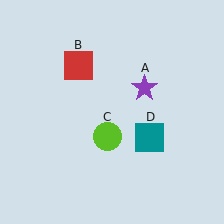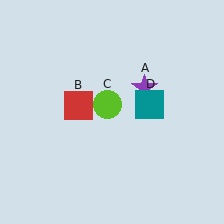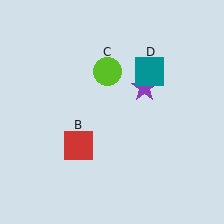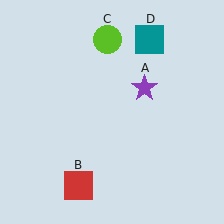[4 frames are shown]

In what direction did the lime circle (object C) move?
The lime circle (object C) moved up.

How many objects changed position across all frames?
3 objects changed position: red square (object B), lime circle (object C), teal square (object D).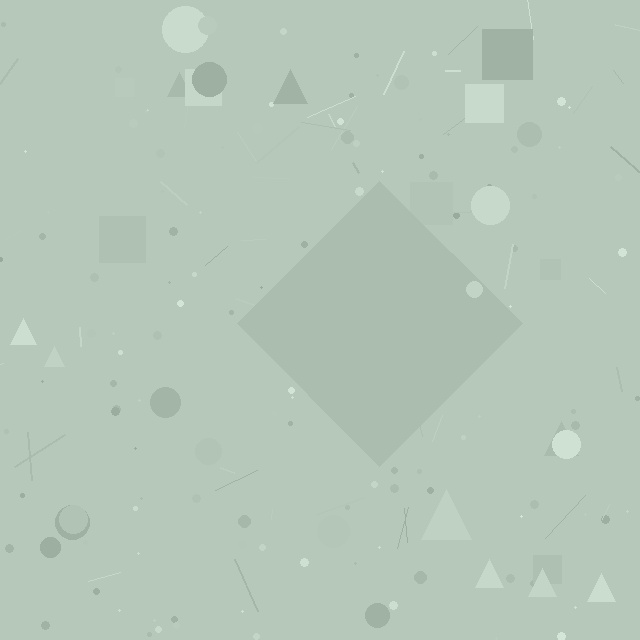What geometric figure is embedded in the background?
A diamond is embedded in the background.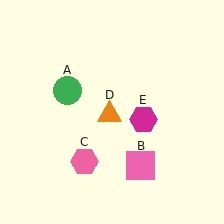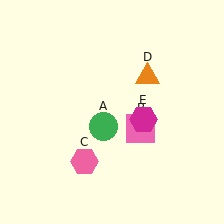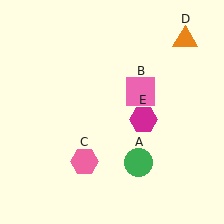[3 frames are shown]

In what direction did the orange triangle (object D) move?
The orange triangle (object D) moved up and to the right.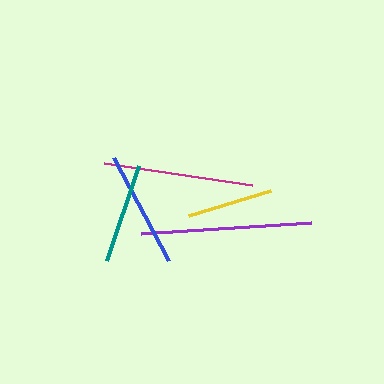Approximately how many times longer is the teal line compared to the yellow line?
The teal line is approximately 1.2 times the length of the yellow line.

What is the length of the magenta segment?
The magenta segment is approximately 149 pixels long.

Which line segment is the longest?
The purple line is the longest at approximately 170 pixels.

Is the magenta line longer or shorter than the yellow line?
The magenta line is longer than the yellow line.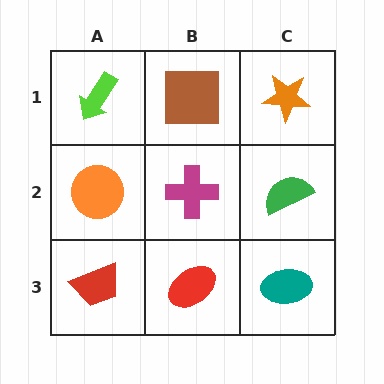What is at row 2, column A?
An orange circle.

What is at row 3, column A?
A red trapezoid.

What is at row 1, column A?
A lime arrow.